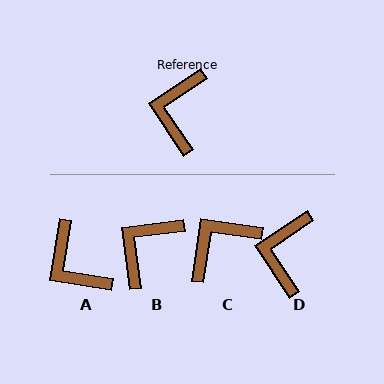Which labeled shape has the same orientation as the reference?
D.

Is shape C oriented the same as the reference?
No, it is off by about 42 degrees.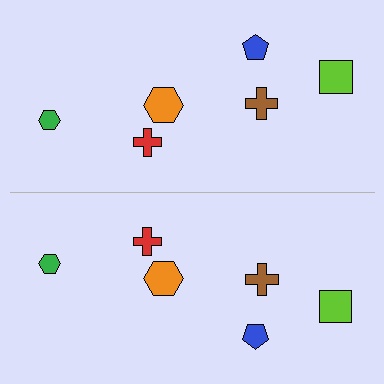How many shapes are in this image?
There are 12 shapes in this image.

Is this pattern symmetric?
Yes, this pattern has bilateral (reflection) symmetry.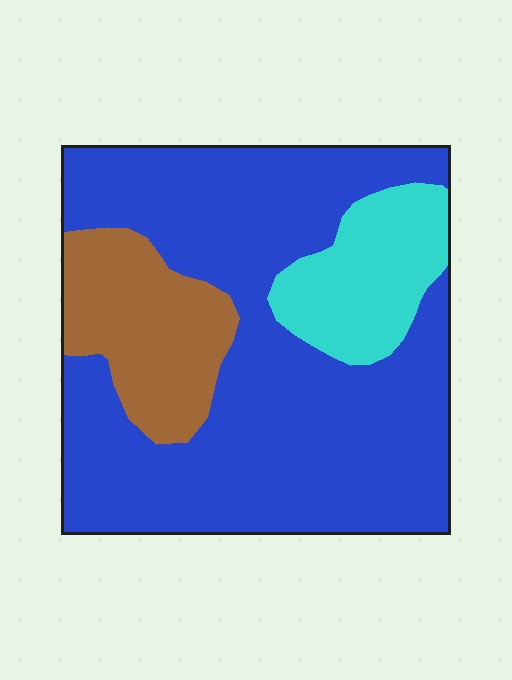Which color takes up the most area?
Blue, at roughly 70%.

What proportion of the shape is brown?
Brown covers roughly 15% of the shape.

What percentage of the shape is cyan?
Cyan covers about 15% of the shape.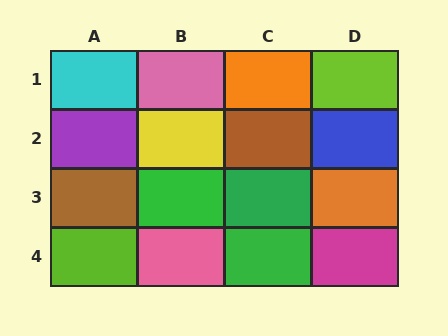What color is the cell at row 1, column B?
Pink.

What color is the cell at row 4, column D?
Magenta.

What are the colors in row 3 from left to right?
Brown, green, green, orange.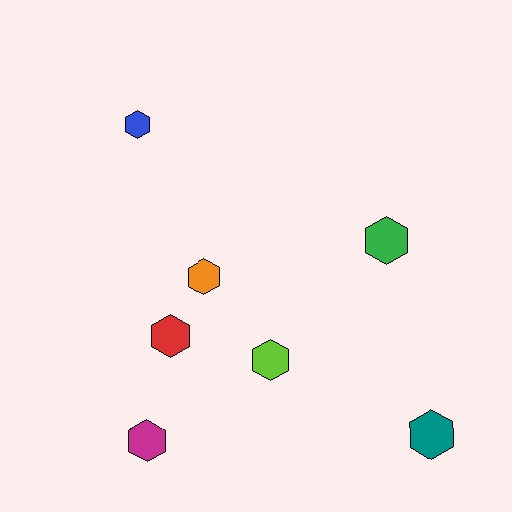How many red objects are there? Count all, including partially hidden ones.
There is 1 red object.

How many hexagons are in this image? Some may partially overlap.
There are 7 hexagons.